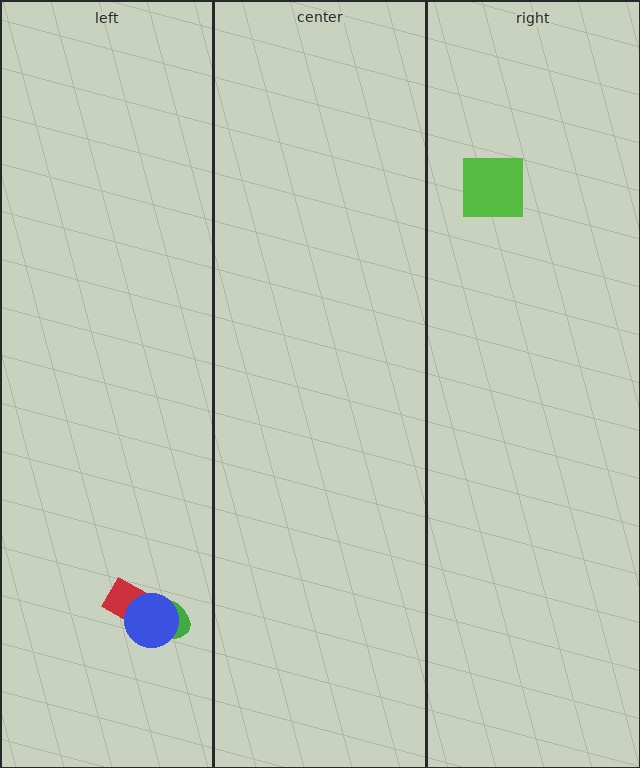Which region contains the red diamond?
The left region.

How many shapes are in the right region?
1.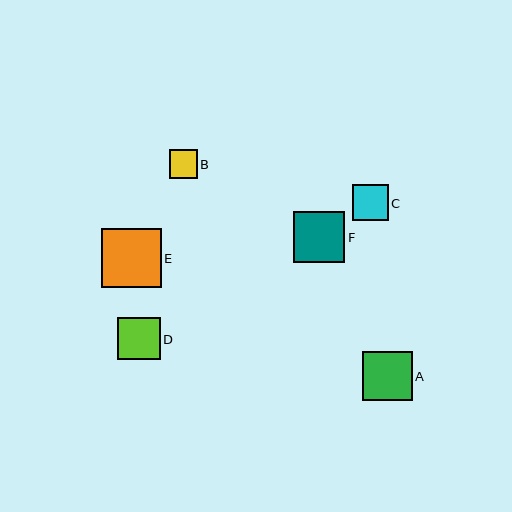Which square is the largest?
Square E is the largest with a size of approximately 59 pixels.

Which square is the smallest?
Square B is the smallest with a size of approximately 28 pixels.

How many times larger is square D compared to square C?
Square D is approximately 1.2 times the size of square C.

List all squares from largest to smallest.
From largest to smallest: E, F, A, D, C, B.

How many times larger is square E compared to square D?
Square E is approximately 1.4 times the size of square D.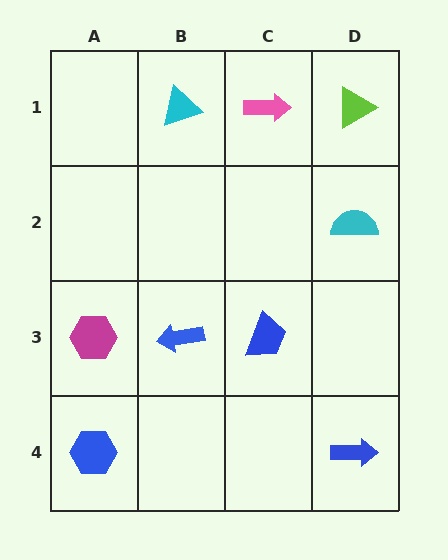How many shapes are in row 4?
2 shapes.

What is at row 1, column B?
A cyan triangle.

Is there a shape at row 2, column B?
No, that cell is empty.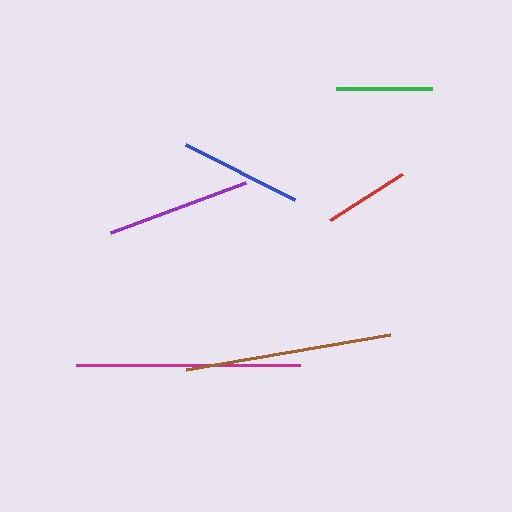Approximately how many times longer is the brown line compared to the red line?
The brown line is approximately 2.4 times the length of the red line.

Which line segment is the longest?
The magenta line is the longest at approximately 224 pixels.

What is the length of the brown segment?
The brown segment is approximately 207 pixels long.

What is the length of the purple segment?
The purple segment is approximately 144 pixels long.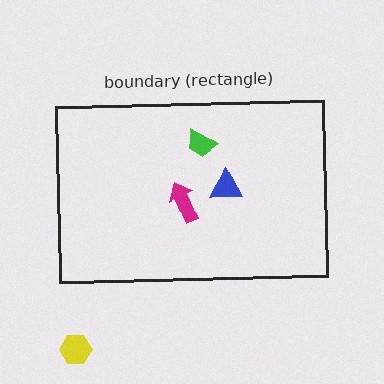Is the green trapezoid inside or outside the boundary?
Inside.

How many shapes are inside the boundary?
3 inside, 1 outside.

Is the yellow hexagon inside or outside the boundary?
Outside.